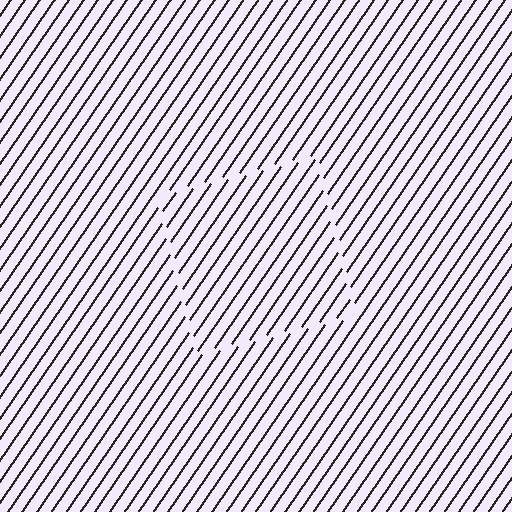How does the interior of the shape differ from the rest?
The interior of the shape contains the same grating, shifted by half a period — the contour is defined by the phase discontinuity where line-ends from the inner and outer gratings abut.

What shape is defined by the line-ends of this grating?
An illusory square. The interior of the shape contains the same grating, shifted by half a period — the contour is defined by the phase discontinuity where line-ends from the inner and outer gratings abut.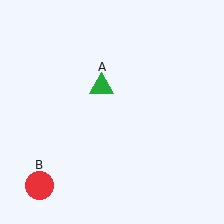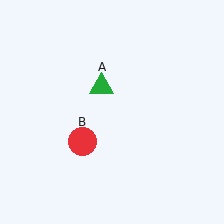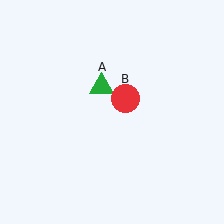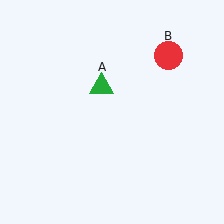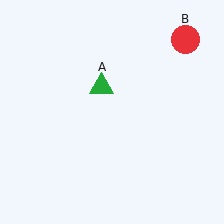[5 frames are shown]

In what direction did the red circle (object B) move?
The red circle (object B) moved up and to the right.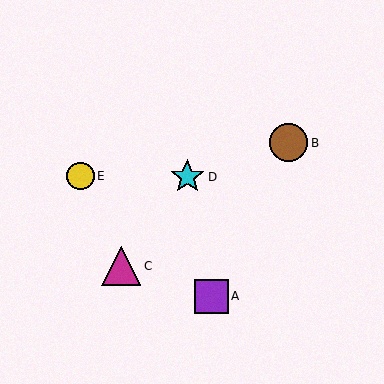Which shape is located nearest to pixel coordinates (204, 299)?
The purple square (labeled A) at (211, 296) is nearest to that location.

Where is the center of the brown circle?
The center of the brown circle is at (289, 143).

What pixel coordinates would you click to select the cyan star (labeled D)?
Click at (187, 177) to select the cyan star D.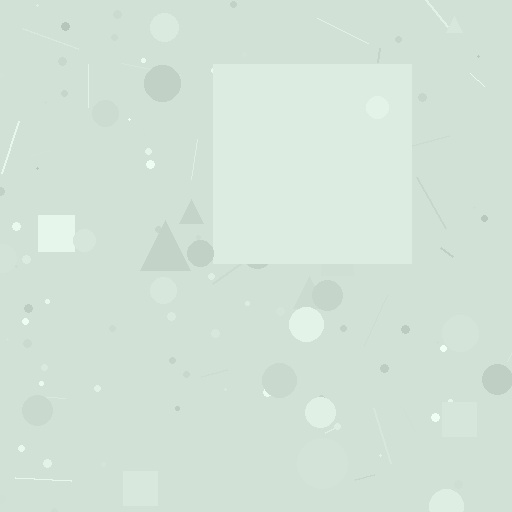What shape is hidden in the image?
A square is hidden in the image.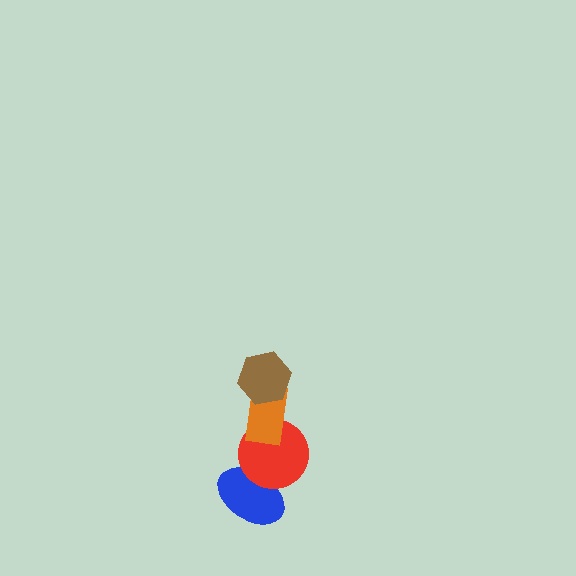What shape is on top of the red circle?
The orange rectangle is on top of the red circle.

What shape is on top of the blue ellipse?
The red circle is on top of the blue ellipse.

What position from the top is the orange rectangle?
The orange rectangle is 2nd from the top.